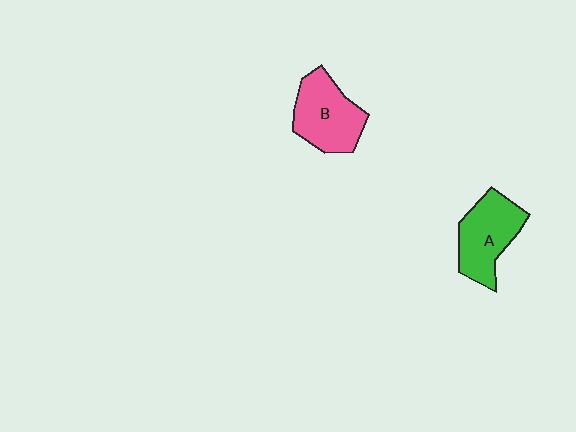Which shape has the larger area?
Shape B (pink).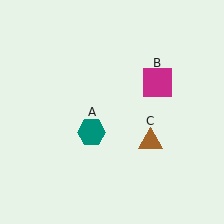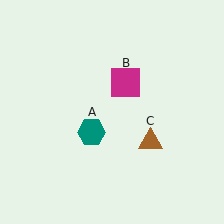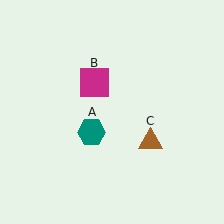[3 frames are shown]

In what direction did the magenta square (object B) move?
The magenta square (object B) moved left.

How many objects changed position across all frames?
1 object changed position: magenta square (object B).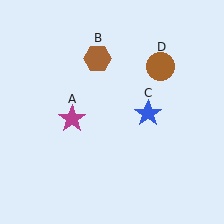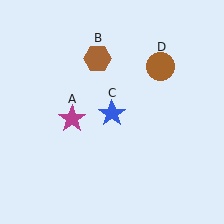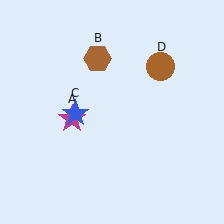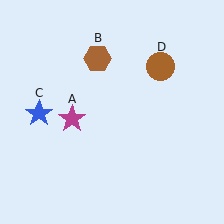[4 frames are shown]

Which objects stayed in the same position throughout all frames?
Magenta star (object A) and brown hexagon (object B) and brown circle (object D) remained stationary.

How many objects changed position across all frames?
1 object changed position: blue star (object C).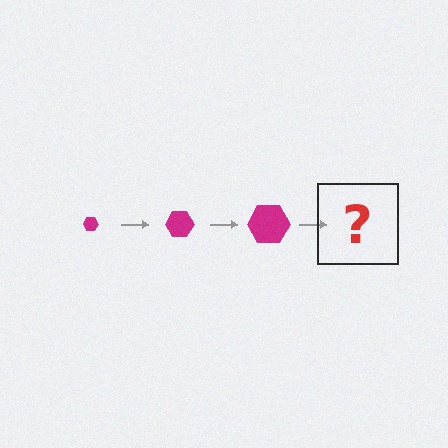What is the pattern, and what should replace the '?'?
The pattern is that the hexagon gets progressively larger each step. The '?' should be a magenta hexagon, larger than the previous one.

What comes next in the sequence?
The next element should be a magenta hexagon, larger than the previous one.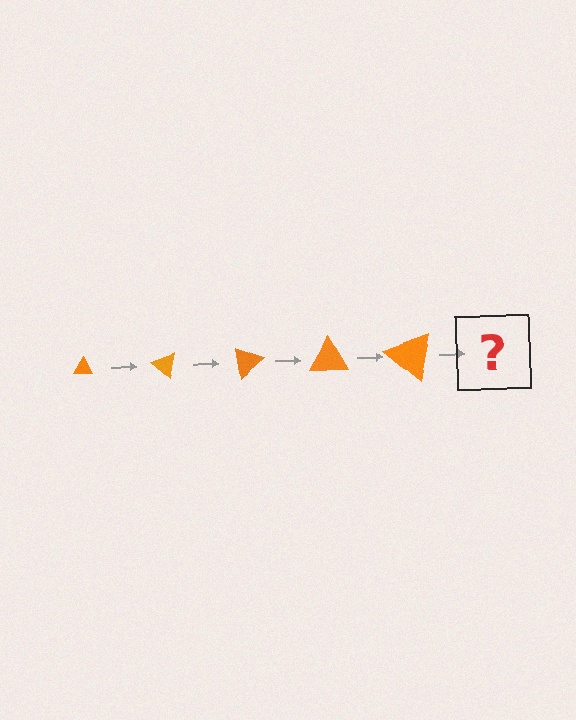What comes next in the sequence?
The next element should be a triangle, larger than the previous one and rotated 200 degrees from the start.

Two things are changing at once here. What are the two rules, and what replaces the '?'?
The two rules are that the triangle grows larger each step and it rotates 40 degrees each step. The '?' should be a triangle, larger than the previous one and rotated 200 degrees from the start.